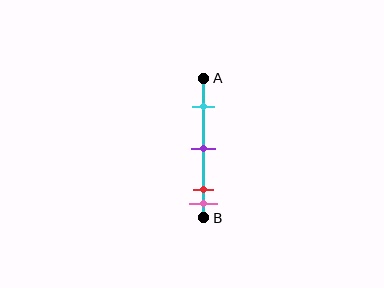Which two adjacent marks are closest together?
The red and pink marks are the closest adjacent pair.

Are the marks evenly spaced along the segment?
No, the marks are not evenly spaced.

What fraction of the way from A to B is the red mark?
The red mark is approximately 80% (0.8) of the way from A to B.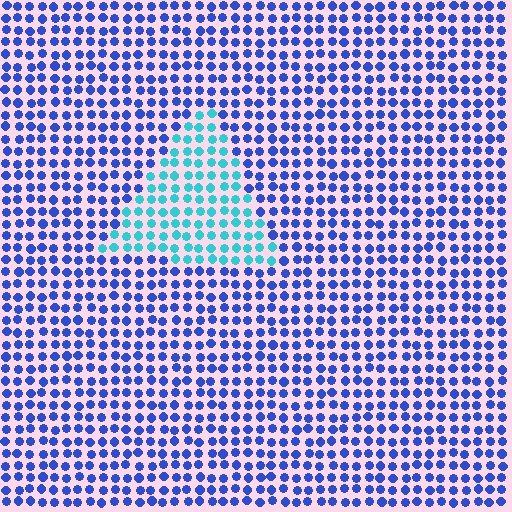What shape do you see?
I see a triangle.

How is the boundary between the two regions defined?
The boundary is defined purely by a slight shift in hue (about 46 degrees). Spacing, size, and orientation are identical on both sides.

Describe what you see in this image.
The image is filled with small blue elements in a uniform arrangement. A triangle-shaped region is visible where the elements are tinted to a slightly different hue, forming a subtle color boundary.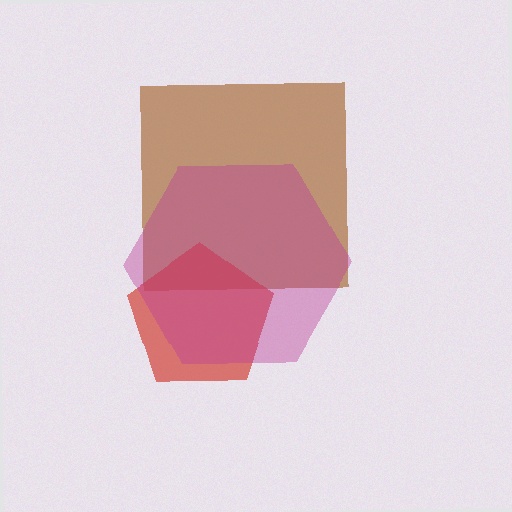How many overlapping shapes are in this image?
There are 3 overlapping shapes in the image.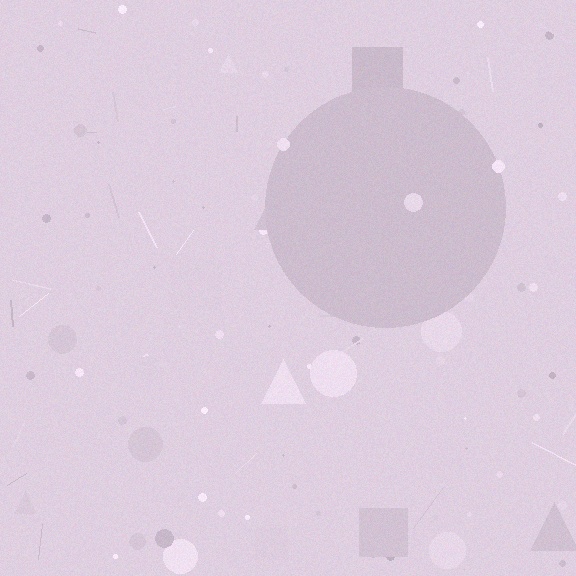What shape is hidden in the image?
A circle is hidden in the image.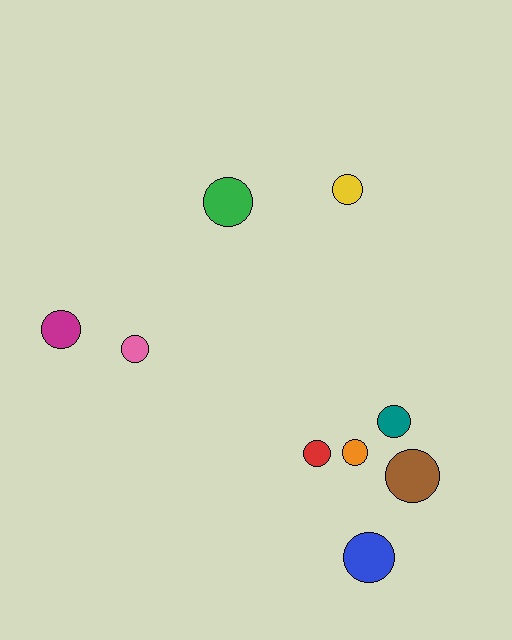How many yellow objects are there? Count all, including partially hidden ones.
There is 1 yellow object.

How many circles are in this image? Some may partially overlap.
There are 9 circles.